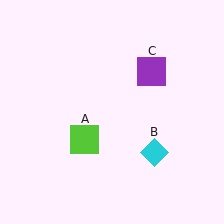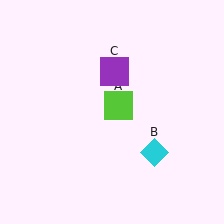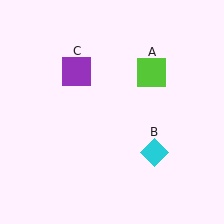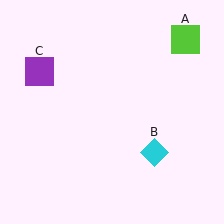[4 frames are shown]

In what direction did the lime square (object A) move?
The lime square (object A) moved up and to the right.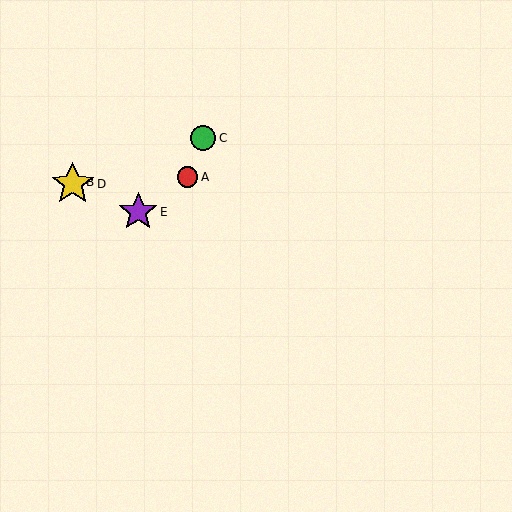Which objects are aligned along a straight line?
Objects B, D, E are aligned along a straight line.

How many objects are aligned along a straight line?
3 objects (B, D, E) are aligned along a straight line.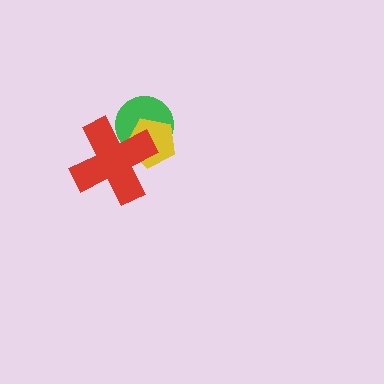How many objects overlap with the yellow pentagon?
2 objects overlap with the yellow pentagon.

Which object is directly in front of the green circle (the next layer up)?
The yellow pentagon is directly in front of the green circle.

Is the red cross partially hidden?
No, no other shape covers it.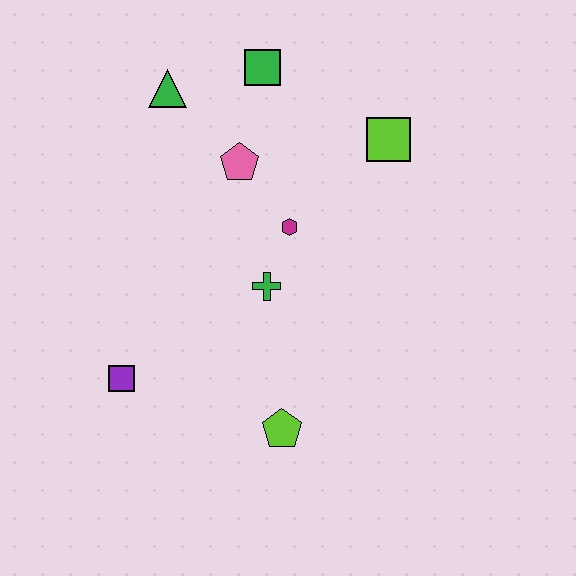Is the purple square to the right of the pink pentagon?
No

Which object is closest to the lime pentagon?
The green cross is closest to the lime pentagon.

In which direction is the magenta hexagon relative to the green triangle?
The magenta hexagon is below the green triangle.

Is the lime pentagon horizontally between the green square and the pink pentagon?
No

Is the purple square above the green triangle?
No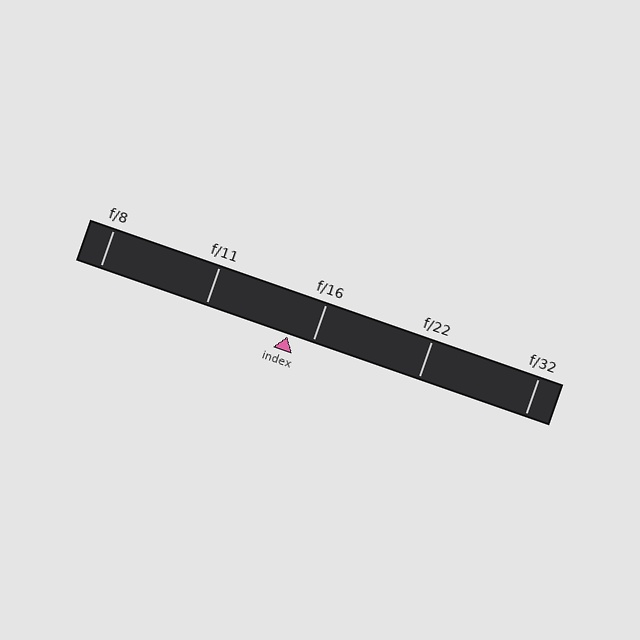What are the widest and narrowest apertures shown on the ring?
The widest aperture shown is f/8 and the narrowest is f/32.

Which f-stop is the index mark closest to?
The index mark is closest to f/16.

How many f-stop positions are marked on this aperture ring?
There are 5 f-stop positions marked.